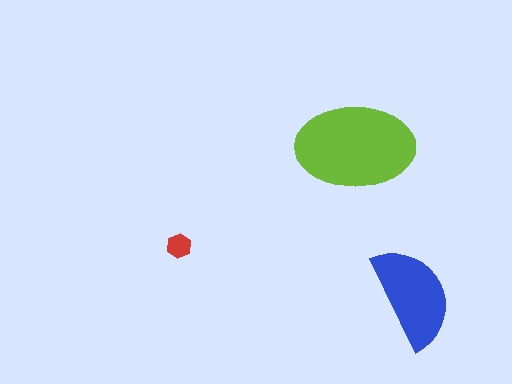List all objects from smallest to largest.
The red hexagon, the blue semicircle, the lime ellipse.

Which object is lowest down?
The blue semicircle is bottommost.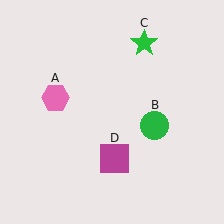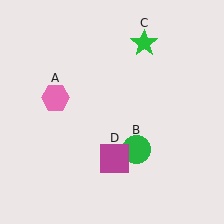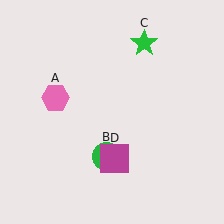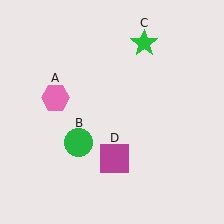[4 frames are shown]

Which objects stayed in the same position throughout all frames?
Pink hexagon (object A) and green star (object C) and magenta square (object D) remained stationary.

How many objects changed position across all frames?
1 object changed position: green circle (object B).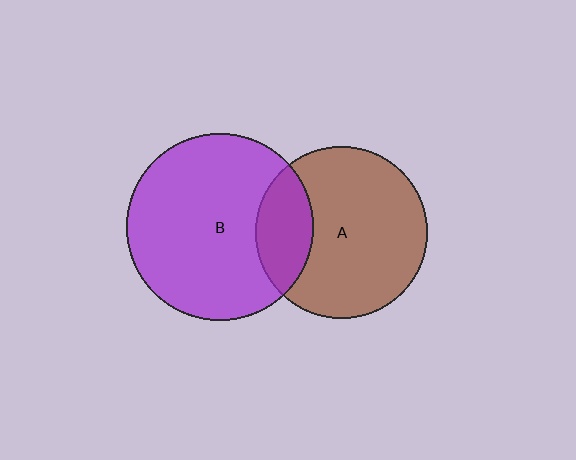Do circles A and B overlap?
Yes.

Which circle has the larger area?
Circle B (purple).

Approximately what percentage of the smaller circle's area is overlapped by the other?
Approximately 20%.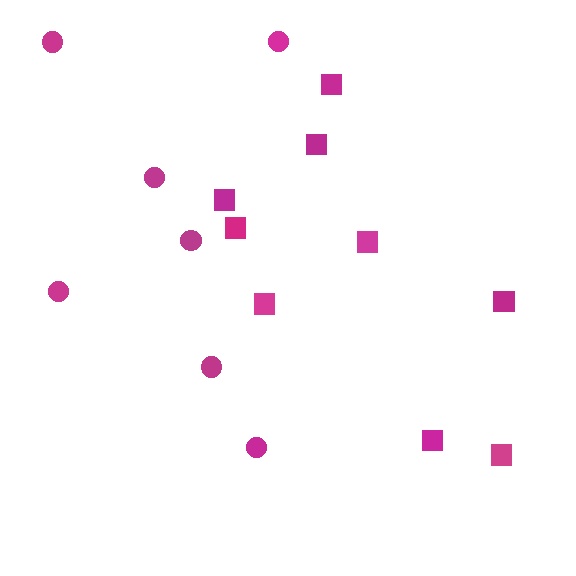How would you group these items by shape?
There are 2 groups: one group of squares (9) and one group of circles (7).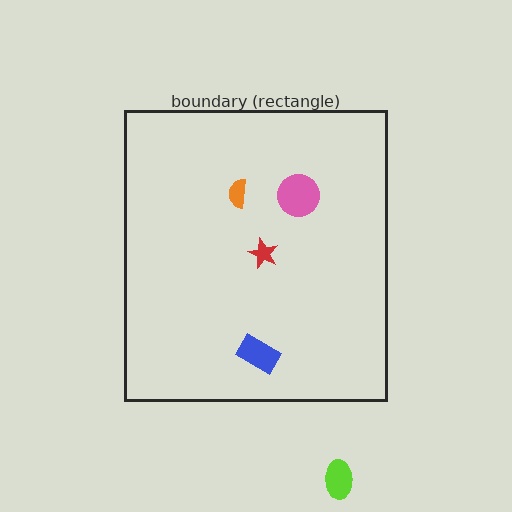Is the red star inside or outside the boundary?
Inside.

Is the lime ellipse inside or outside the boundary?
Outside.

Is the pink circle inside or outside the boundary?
Inside.